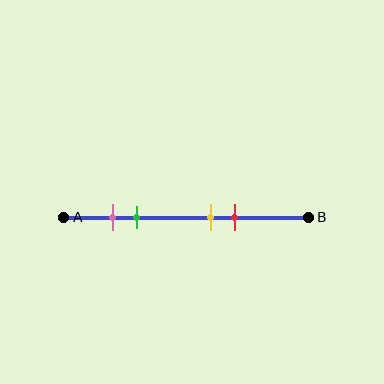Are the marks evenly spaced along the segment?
No, the marks are not evenly spaced.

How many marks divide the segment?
There are 4 marks dividing the segment.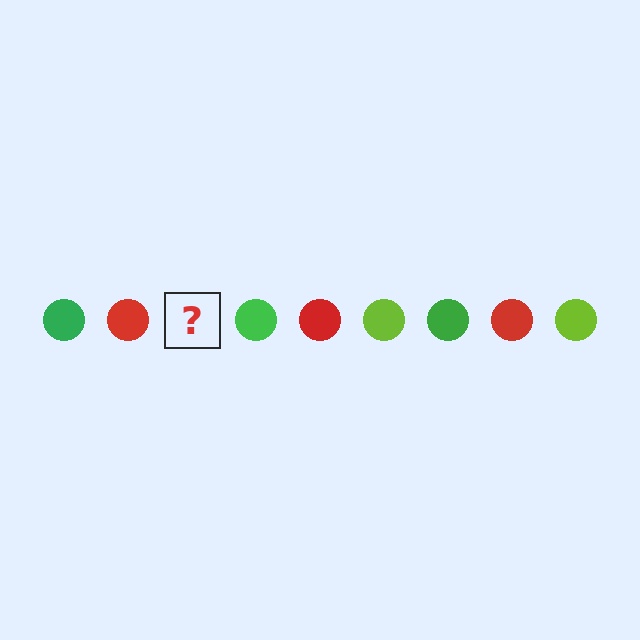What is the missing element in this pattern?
The missing element is a lime circle.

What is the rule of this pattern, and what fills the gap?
The rule is that the pattern cycles through green, red, lime circles. The gap should be filled with a lime circle.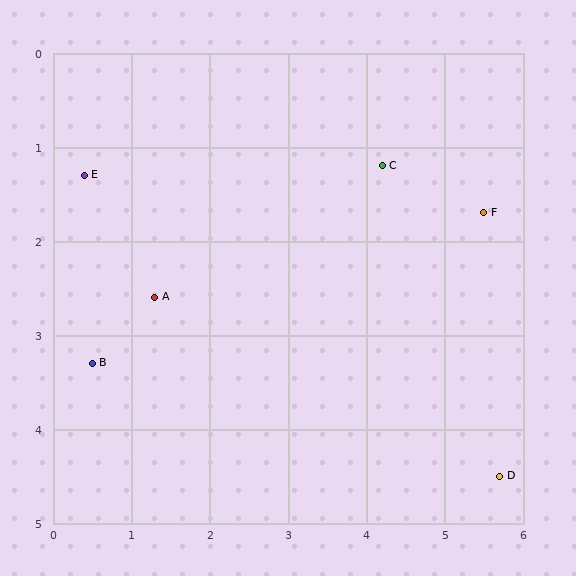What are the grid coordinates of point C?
Point C is at approximately (4.2, 1.2).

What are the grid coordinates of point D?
Point D is at approximately (5.7, 4.5).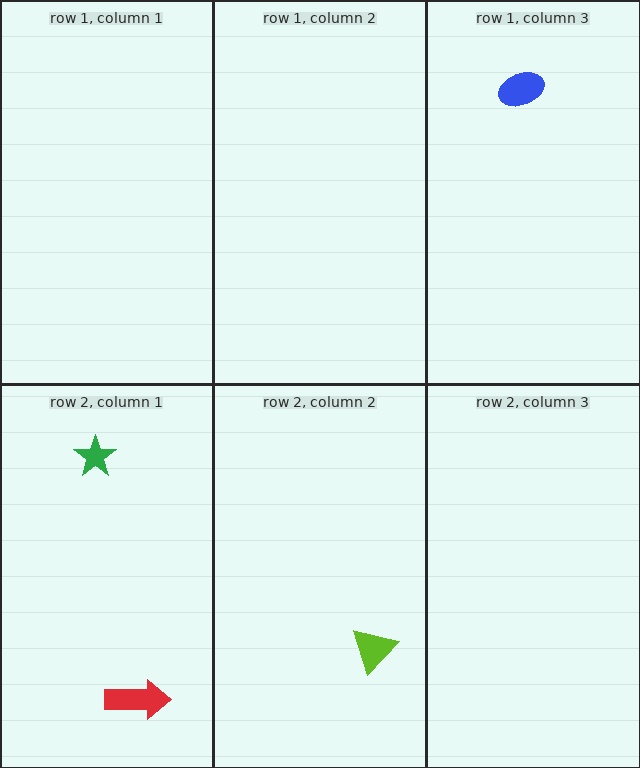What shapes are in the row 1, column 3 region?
The blue ellipse.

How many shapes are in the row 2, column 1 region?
2.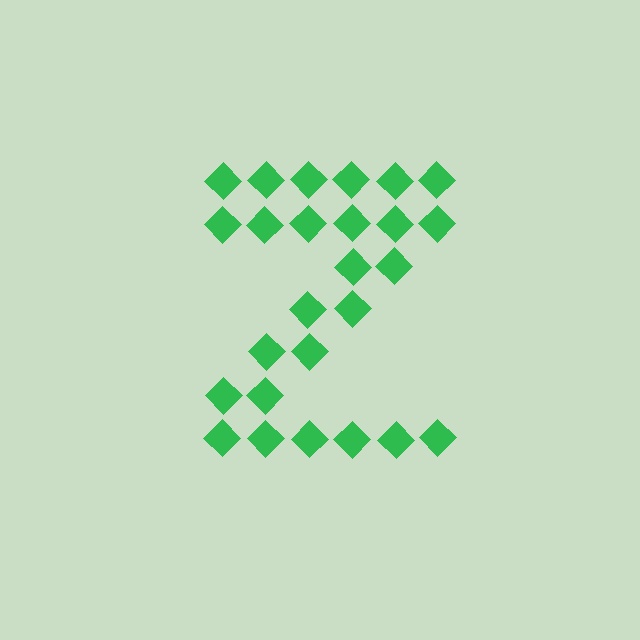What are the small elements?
The small elements are diamonds.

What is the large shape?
The large shape is the letter Z.